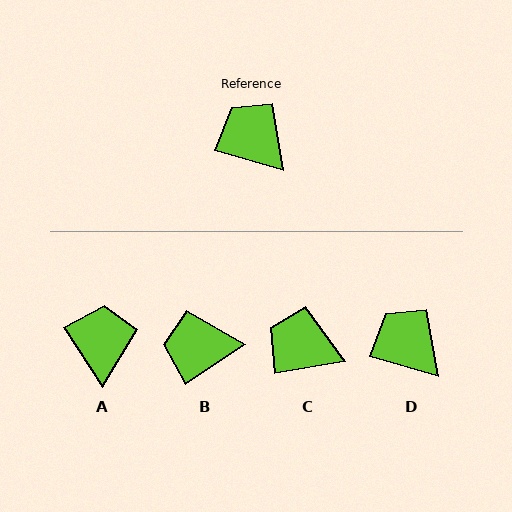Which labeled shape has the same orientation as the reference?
D.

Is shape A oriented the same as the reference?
No, it is off by about 41 degrees.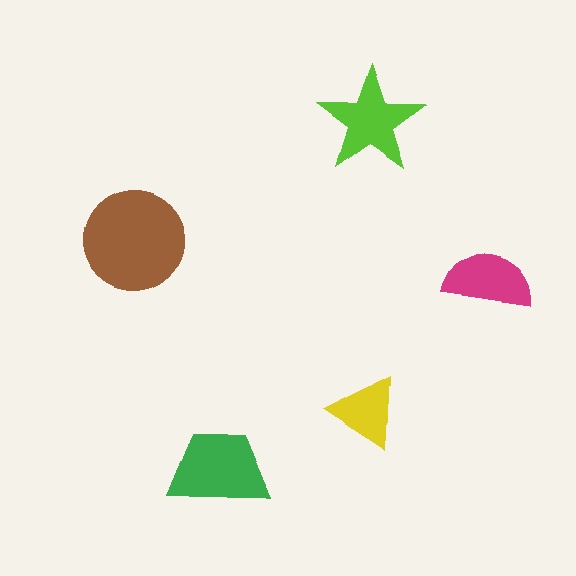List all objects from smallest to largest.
The yellow triangle, the magenta semicircle, the lime star, the green trapezoid, the brown circle.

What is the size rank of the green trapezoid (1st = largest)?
2nd.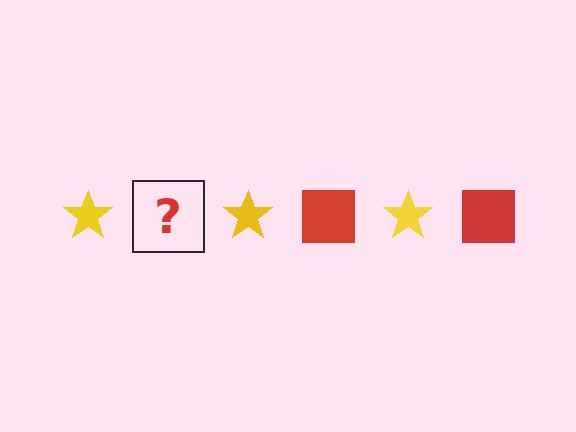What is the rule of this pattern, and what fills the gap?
The rule is that the pattern alternates between yellow star and red square. The gap should be filled with a red square.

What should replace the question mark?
The question mark should be replaced with a red square.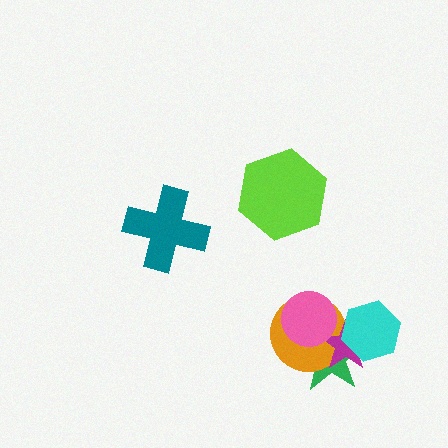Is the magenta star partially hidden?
Yes, it is partially covered by another shape.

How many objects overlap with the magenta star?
4 objects overlap with the magenta star.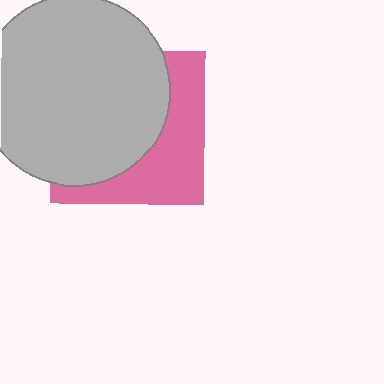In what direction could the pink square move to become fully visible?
The pink square could move right. That would shift it out from behind the light gray circle entirely.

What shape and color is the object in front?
The object in front is a light gray circle.